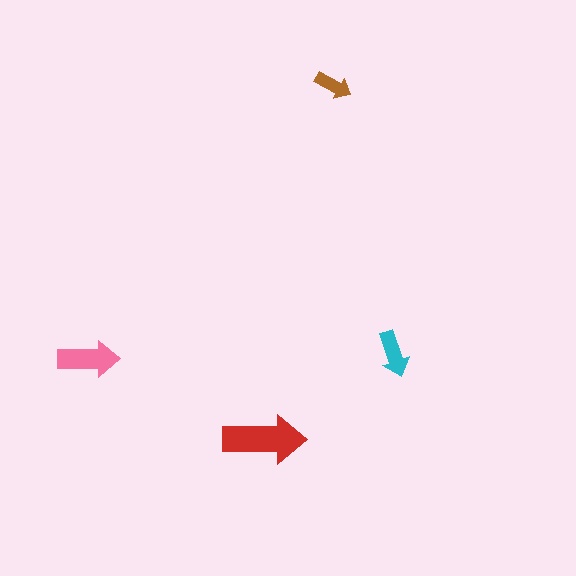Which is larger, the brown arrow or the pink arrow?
The pink one.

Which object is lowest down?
The red arrow is bottommost.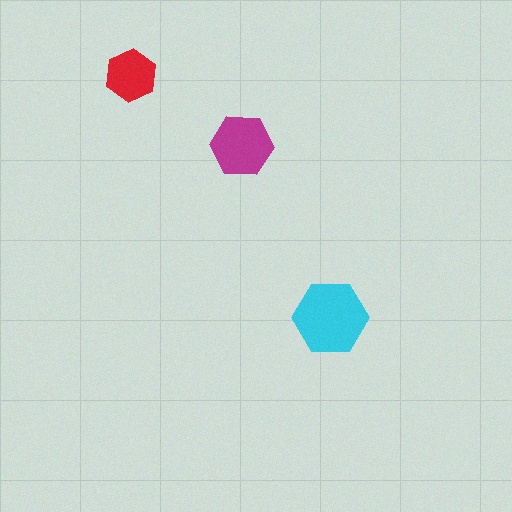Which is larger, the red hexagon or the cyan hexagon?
The cyan one.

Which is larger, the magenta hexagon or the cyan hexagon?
The cyan one.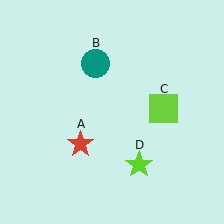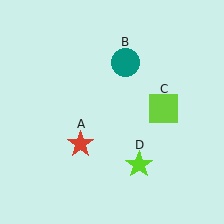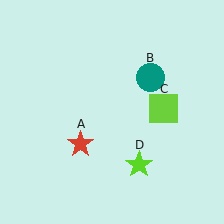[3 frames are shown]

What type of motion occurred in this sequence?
The teal circle (object B) rotated clockwise around the center of the scene.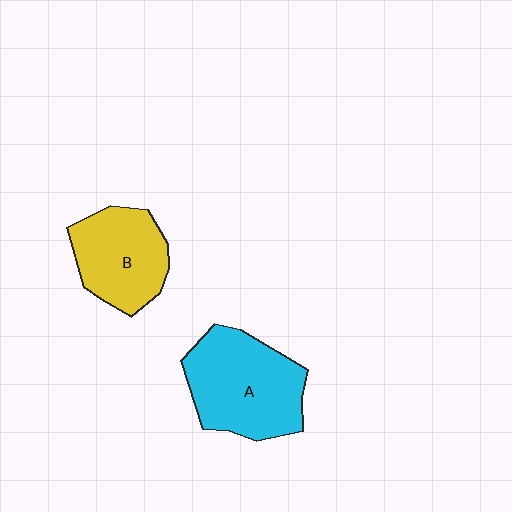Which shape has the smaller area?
Shape B (yellow).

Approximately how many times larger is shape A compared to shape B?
Approximately 1.3 times.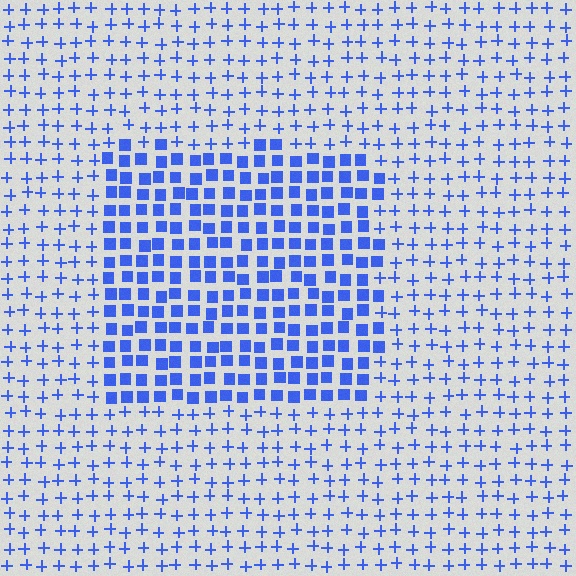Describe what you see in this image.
The image is filled with small blue elements arranged in a uniform grid. A rectangle-shaped region contains squares, while the surrounding area contains plus signs. The boundary is defined purely by the change in element shape.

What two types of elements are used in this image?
The image uses squares inside the rectangle region and plus signs outside it.